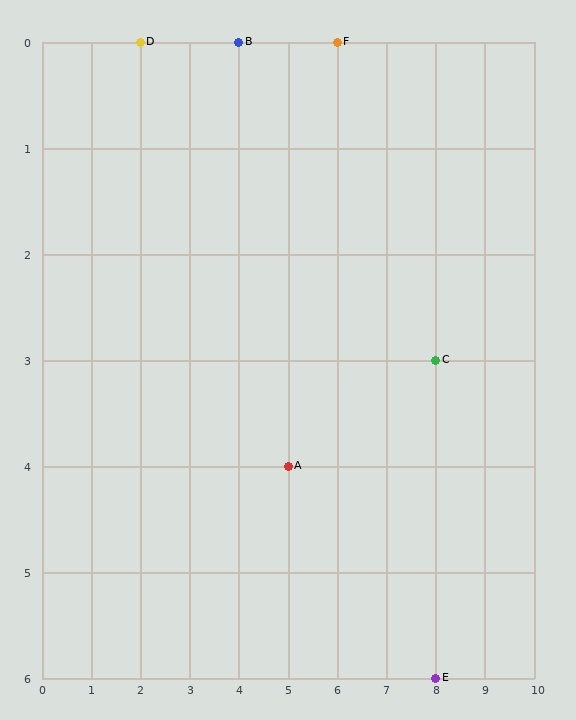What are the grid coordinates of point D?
Point D is at grid coordinates (2, 0).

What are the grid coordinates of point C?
Point C is at grid coordinates (8, 3).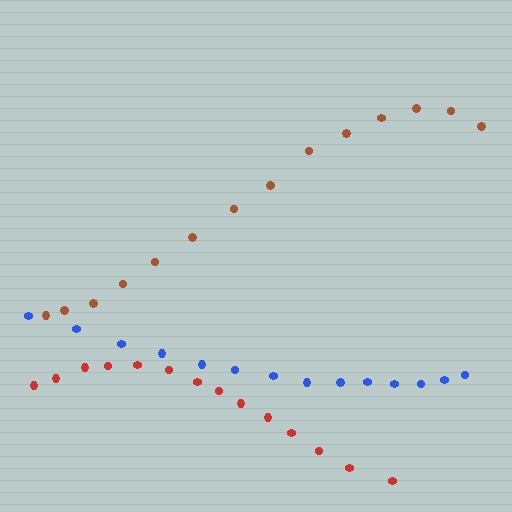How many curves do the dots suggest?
There are 3 distinct paths.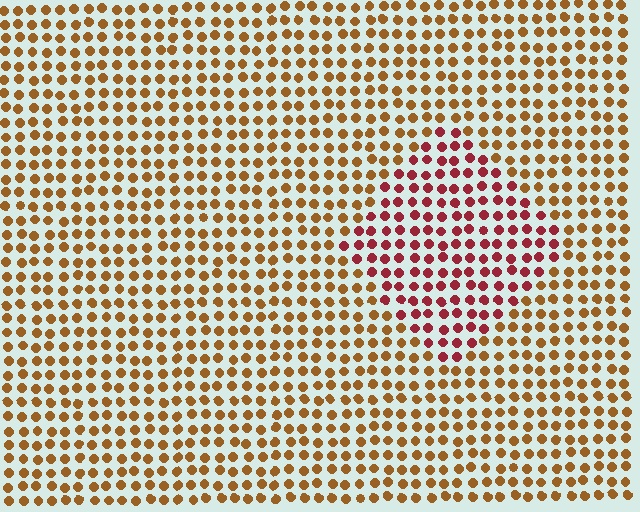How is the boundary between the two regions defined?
The boundary is defined purely by a slight shift in hue (about 41 degrees). Spacing, size, and orientation are identical on both sides.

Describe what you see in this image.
The image is filled with small brown elements in a uniform arrangement. A diamond-shaped region is visible where the elements are tinted to a slightly different hue, forming a subtle color boundary.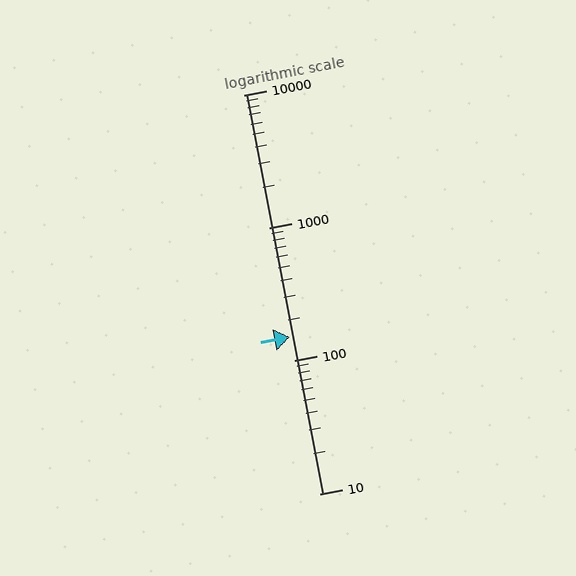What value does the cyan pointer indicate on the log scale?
The pointer indicates approximately 150.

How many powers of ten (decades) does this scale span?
The scale spans 3 decades, from 10 to 10000.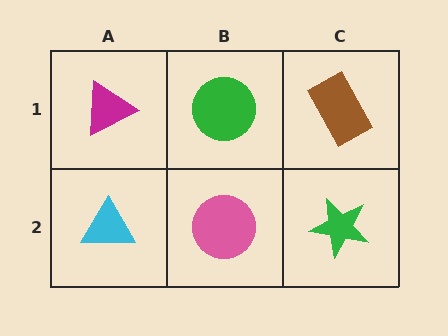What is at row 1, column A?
A magenta triangle.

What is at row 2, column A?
A cyan triangle.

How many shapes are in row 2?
3 shapes.